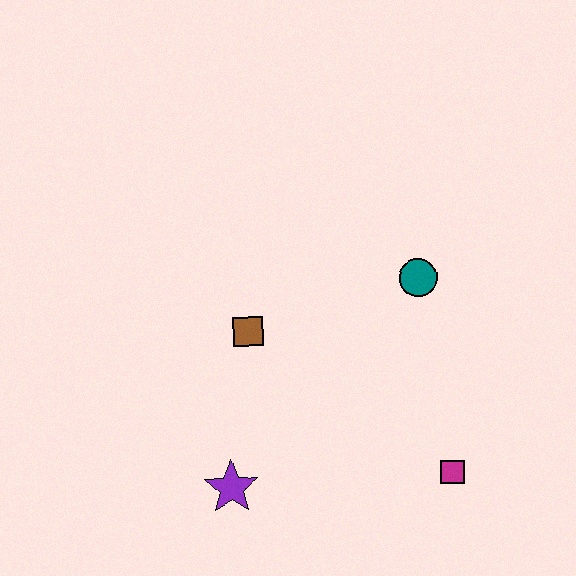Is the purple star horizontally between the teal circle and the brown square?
No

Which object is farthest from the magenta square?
The brown square is farthest from the magenta square.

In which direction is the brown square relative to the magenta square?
The brown square is to the left of the magenta square.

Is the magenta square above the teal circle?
No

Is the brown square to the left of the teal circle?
Yes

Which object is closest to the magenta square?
The teal circle is closest to the magenta square.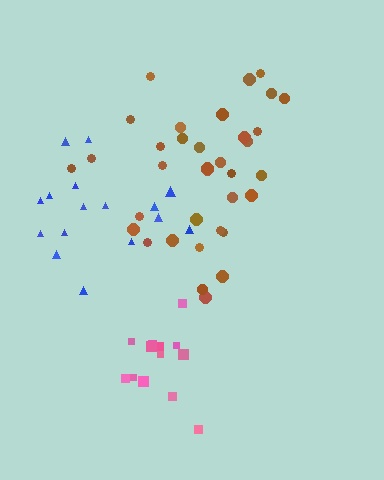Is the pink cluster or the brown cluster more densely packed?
Pink.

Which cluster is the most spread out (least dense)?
Blue.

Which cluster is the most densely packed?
Pink.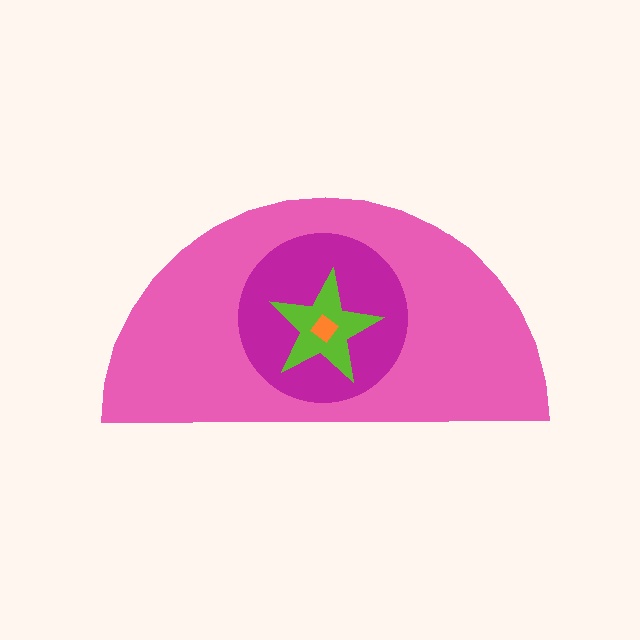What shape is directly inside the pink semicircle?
The magenta circle.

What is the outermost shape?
The pink semicircle.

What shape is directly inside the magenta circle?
The lime star.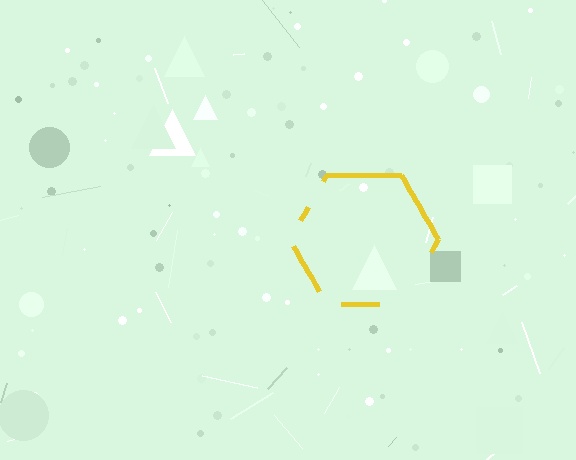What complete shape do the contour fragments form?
The contour fragments form a hexagon.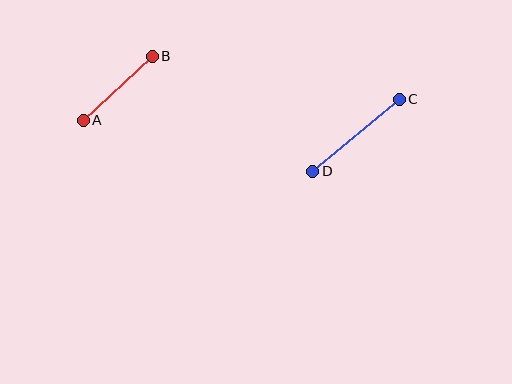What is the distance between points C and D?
The distance is approximately 113 pixels.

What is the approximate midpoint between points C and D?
The midpoint is at approximately (356, 135) pixels.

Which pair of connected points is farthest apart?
Points C and D are farthest apart.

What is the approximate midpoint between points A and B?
The midpoint is at approximately (118, 88) pixels.